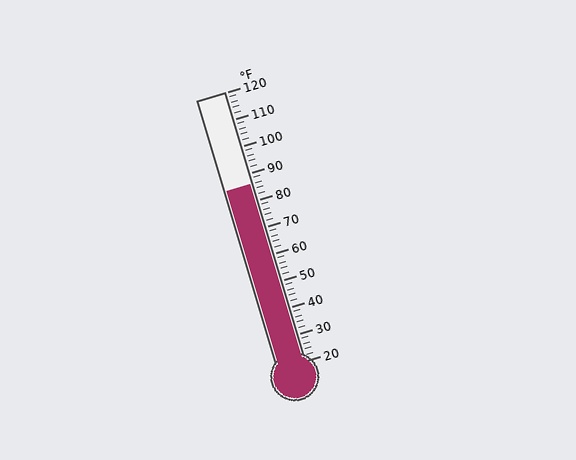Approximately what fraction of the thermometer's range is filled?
The thermometer is filled to approximately 65% of its range.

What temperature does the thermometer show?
The thermometer shows approximately 86°F.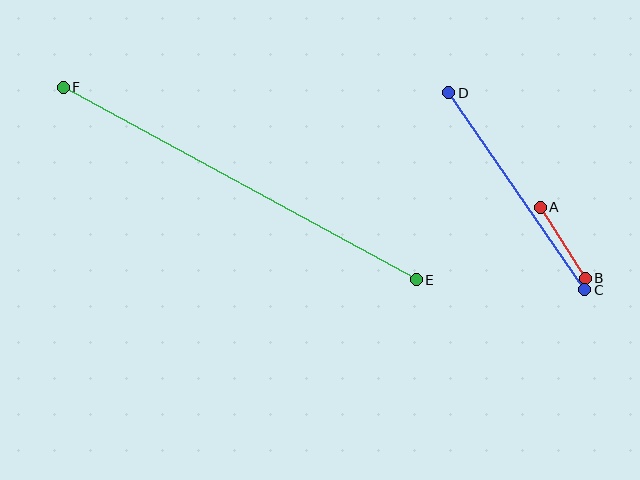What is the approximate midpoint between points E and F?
The midpoint is at approximately (240, 184) pixels.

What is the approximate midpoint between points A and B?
The midpoint is at approximately (563, 243) pixels.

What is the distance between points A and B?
The distance is approximately 84 pixels.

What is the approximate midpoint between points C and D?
The midpoint is at approximately (517, 191) pixels.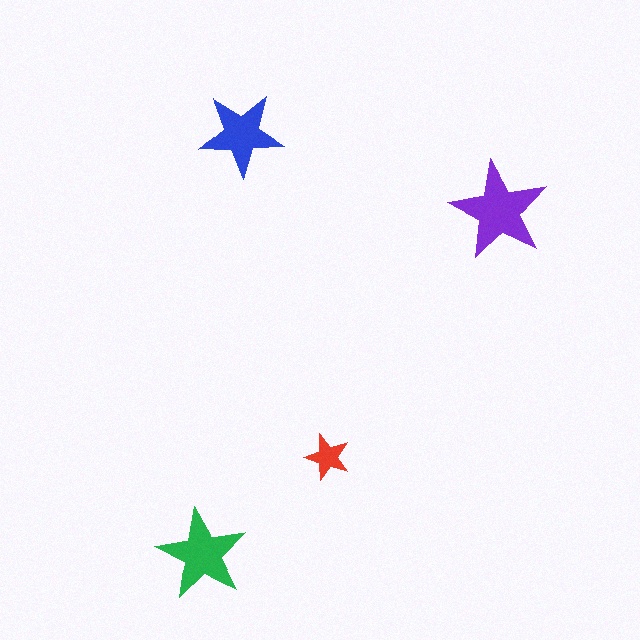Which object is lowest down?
The green star is bottommost.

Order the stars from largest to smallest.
the purple one, the green one, the blue one, the red one.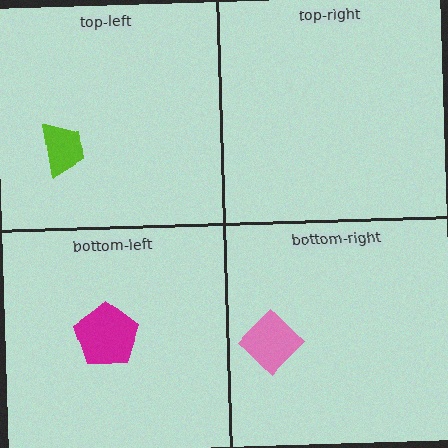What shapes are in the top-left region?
The lime trapezoid.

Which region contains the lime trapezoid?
The top-left region.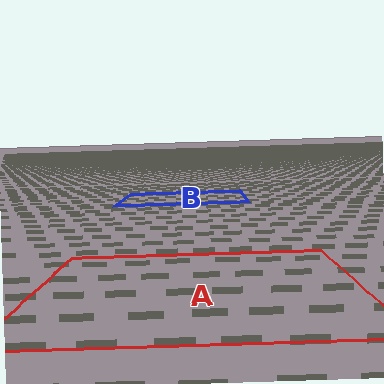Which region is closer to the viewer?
Region A is closer. The texture elements there are larger and more spread out.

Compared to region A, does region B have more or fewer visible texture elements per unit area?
Region B has more texture elements per unit area — they are packed more densely because it is farther away.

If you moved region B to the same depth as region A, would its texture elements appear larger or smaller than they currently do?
They would appear larger. At a closer depth, the same texture elements are projected at a bigger on-screen size.